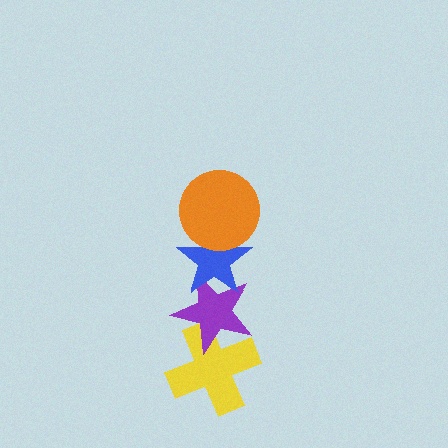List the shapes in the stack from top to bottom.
From top to bottom: the orange circle, the blue star, the purple star, the yellow cross.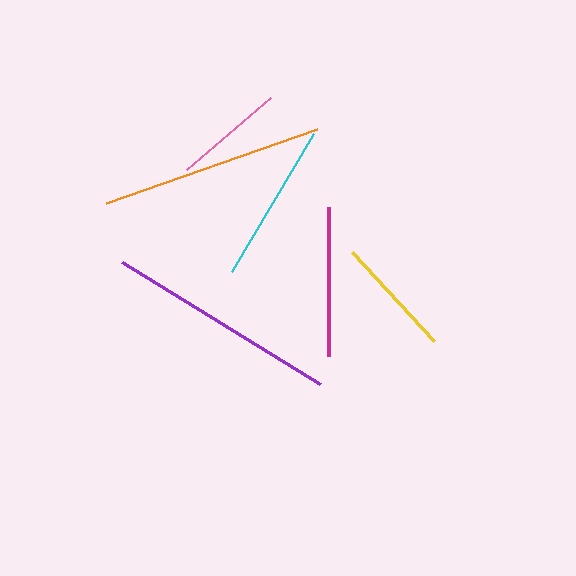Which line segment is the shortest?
The pink line is the shortest at approximately 111 pixels.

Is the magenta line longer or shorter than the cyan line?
The cyan line is longer than the magenta line.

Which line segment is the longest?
The purple line is the longest at approximately 233 pixels.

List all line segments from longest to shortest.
From longest to shortest: purple, orange, cyan, magenta, yellow, pink.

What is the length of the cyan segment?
The cyan segment is approximately 161 pixels long.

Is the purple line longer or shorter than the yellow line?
The purple line is longer than the yellow line.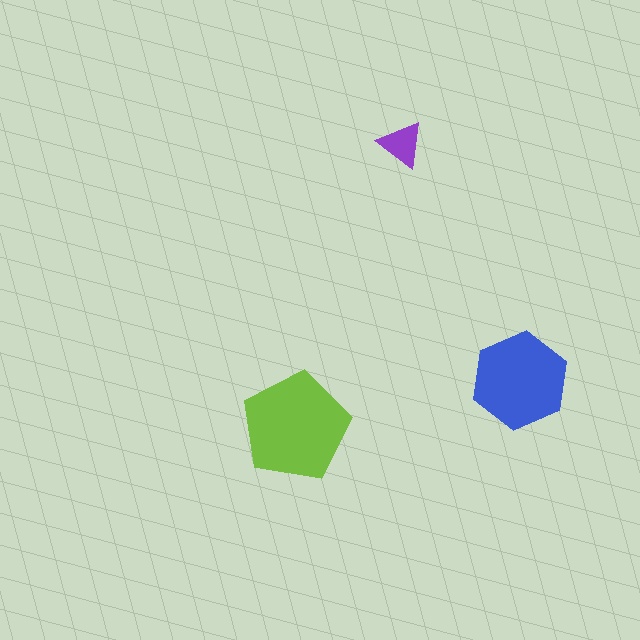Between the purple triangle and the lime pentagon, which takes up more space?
The lime pentagon.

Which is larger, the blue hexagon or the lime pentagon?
The lime pentagon.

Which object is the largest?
The lime pentagon.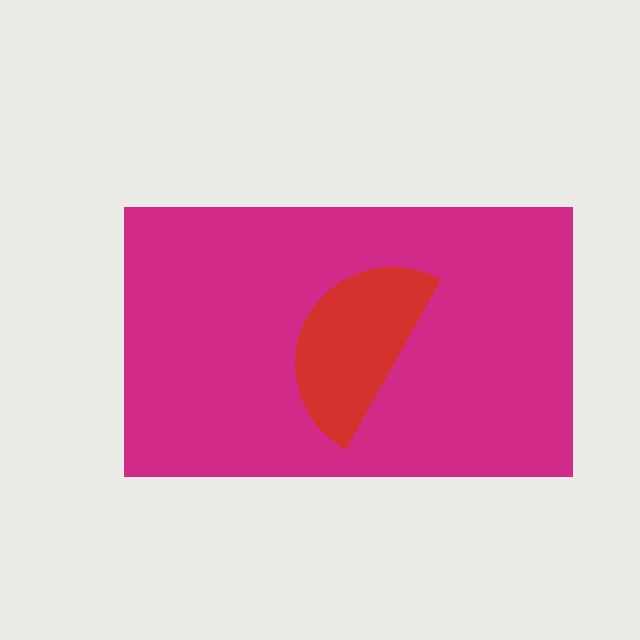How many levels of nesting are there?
2.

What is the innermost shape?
The red semicircle.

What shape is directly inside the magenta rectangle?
The red semicircle.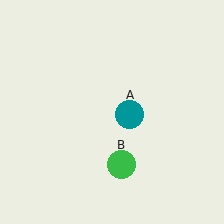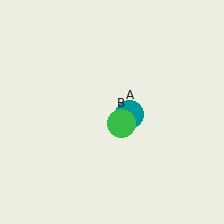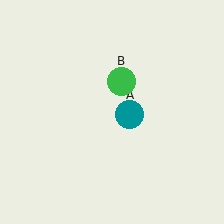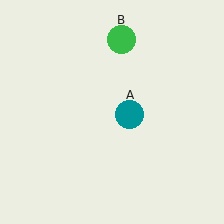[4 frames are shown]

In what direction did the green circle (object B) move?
The green circle (object B) moved up.